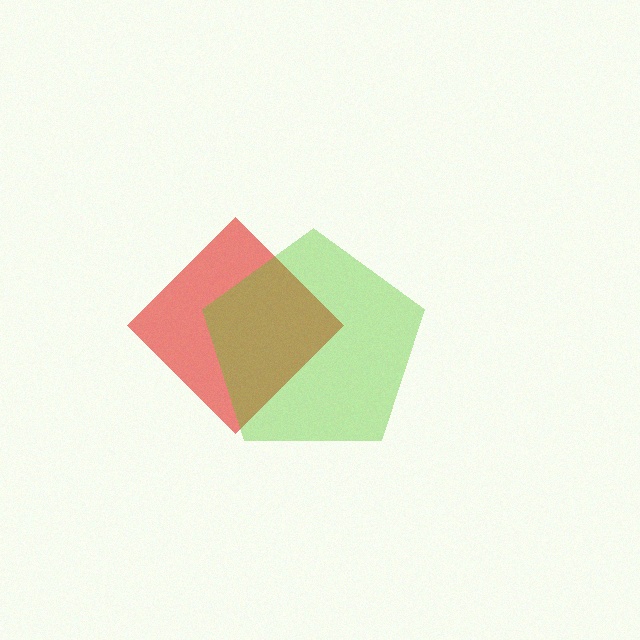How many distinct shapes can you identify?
There are 2 distinct shapes: a red diamond, a lime pentagon.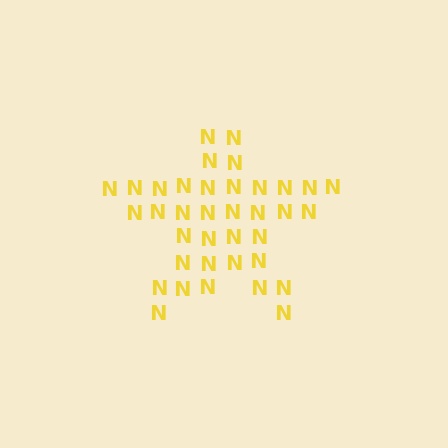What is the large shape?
The large shape is a star.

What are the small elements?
The small elements are letter N's.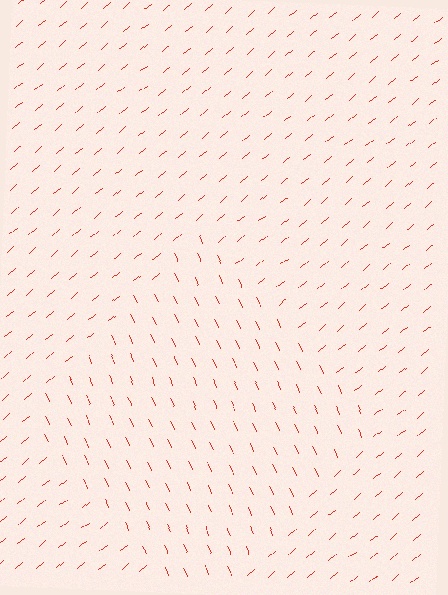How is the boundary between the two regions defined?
The boundary is defined purely by a change in line orientation (approximately 75 degrees difference). All lines are the same color and thickness.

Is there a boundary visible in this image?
Yes, there is a texture boundary formed by a change in line orientation.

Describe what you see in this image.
The image is filled with small red line segments. A diamond region in the image has lines oriented differently from the surrounding lines, creating a visible texture boundary.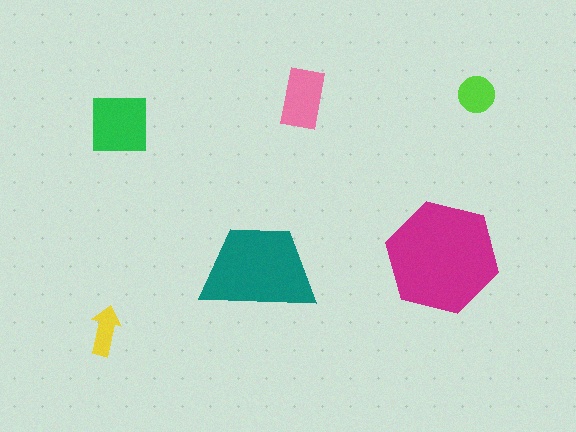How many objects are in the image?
There are 6 objects in the image.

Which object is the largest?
The magenta hexagon.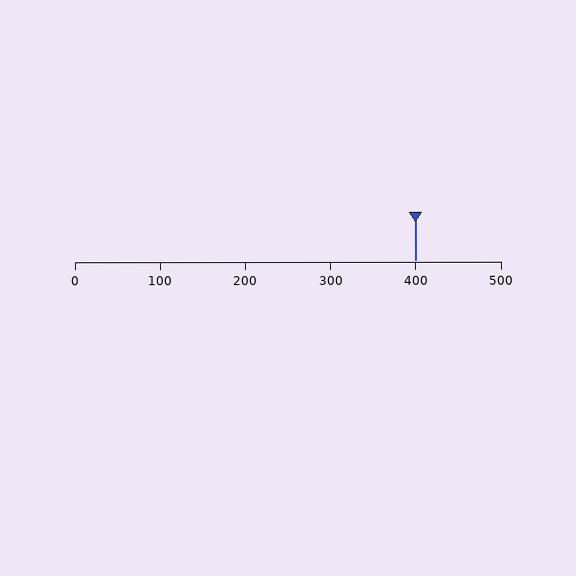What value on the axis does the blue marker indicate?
The marker indicates approximately 400.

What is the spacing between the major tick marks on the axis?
The major ticks are spaced 100 apart.